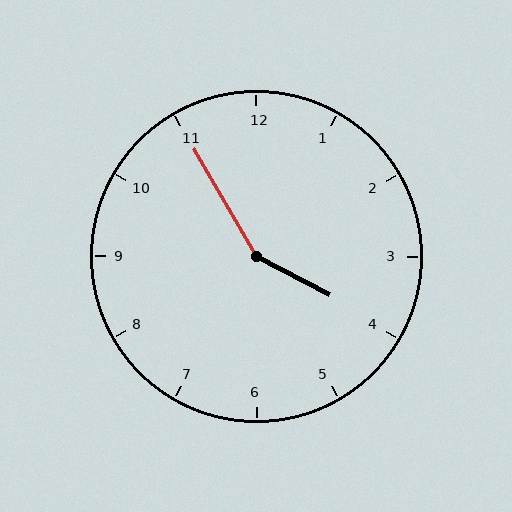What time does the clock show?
3:55.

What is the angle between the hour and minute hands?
Approximately 148 degrees.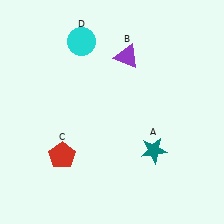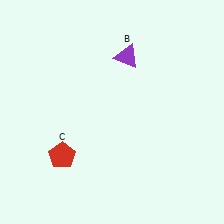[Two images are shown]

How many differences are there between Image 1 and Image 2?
There are 2 differences between the two images.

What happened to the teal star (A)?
The teal star (A) was removed in Image 2. It was in the bottom-right area of Image 1.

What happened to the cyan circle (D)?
The cyan circle (D) was removed in Image 2. It was in the top-left area of Image 1.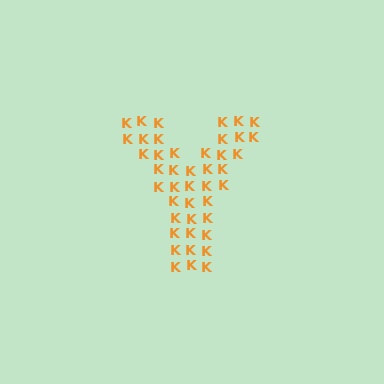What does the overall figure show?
The overall figure shows the letter Y.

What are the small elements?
The small elements are letter K's.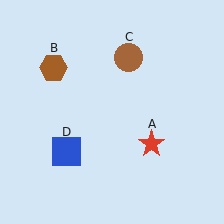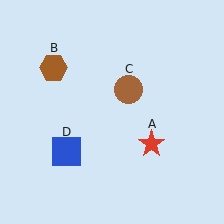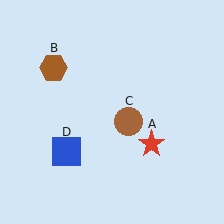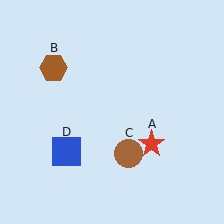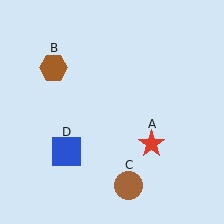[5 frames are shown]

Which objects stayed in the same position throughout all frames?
Red star (object A) and brown hexagon (object B) and blue square (object D) remained stationary.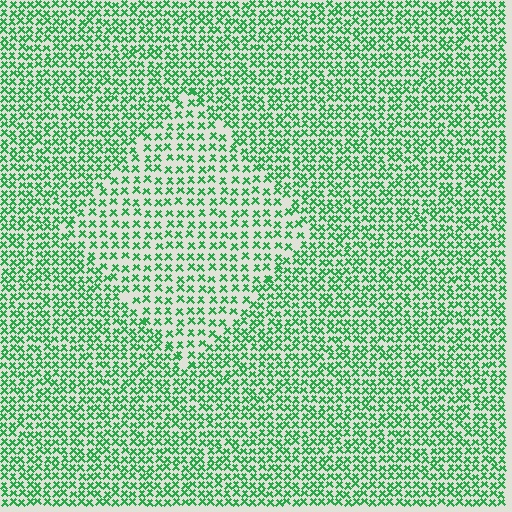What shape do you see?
I see a diamond.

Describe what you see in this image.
The image contains small green elements arranged at two different densities. A diamond-shaped region is visible where the elements are less densely packed than the surrounding area.